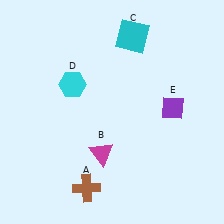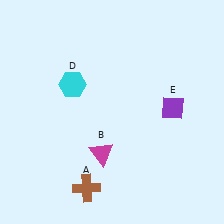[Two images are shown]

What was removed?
The cyan square (C) was removed in Image 2.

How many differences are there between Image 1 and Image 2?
There is 1 difference between the two images.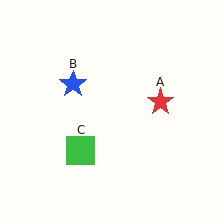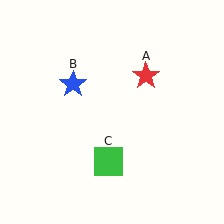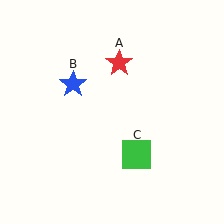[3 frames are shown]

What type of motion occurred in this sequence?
The red star (object A), green square (object C) rotated counterclockwise around the center of the scene.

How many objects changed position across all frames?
2 objects changed position: red star (object A), green square (object C).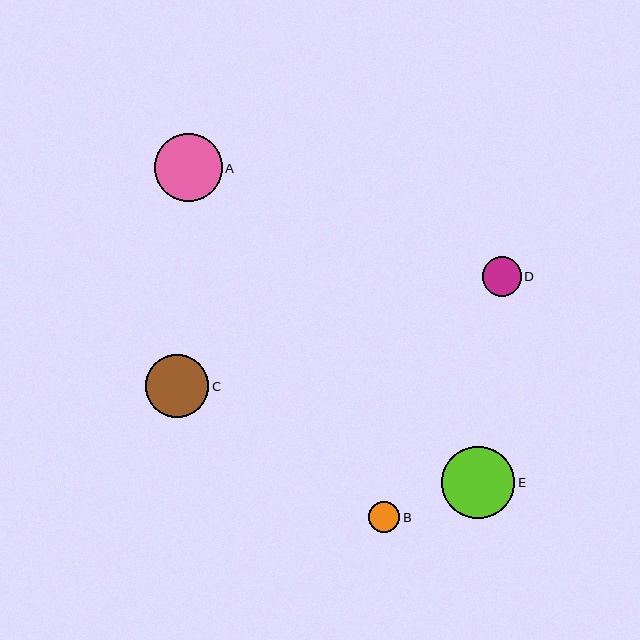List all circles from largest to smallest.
From largest to smallest: E, A, C, D, B.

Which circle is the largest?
Circle E is the largest with a size of approximately 73 pixels.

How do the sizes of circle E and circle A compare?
Circle E and circle A are approximately the same size.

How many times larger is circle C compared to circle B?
Circle C is approximately 2.0 times the size of circle B.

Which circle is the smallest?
Circle B is the smallest with a size of approximately 31 pixels.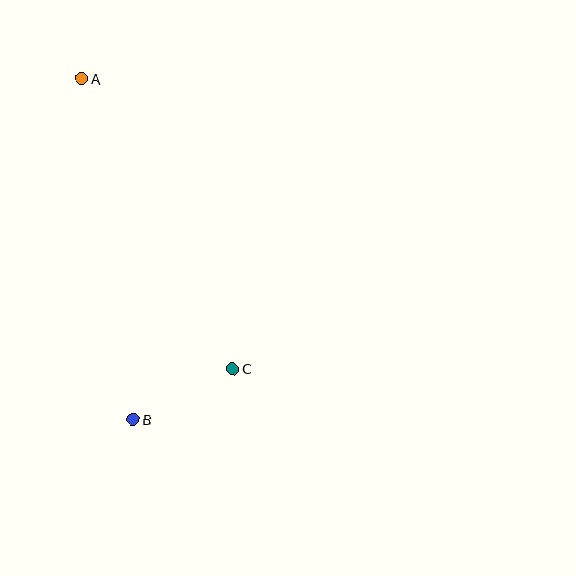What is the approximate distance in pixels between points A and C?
The distance between A and C is approximately 327 pixels.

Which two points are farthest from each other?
Points A and B are farthest from each other.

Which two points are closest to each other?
Points B and C are closest to each other.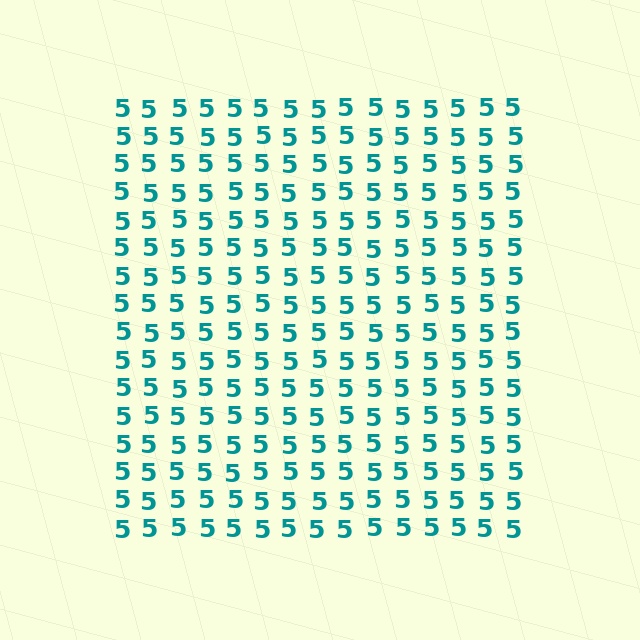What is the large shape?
The large shape is a square.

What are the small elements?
The small elements are digit 5's.